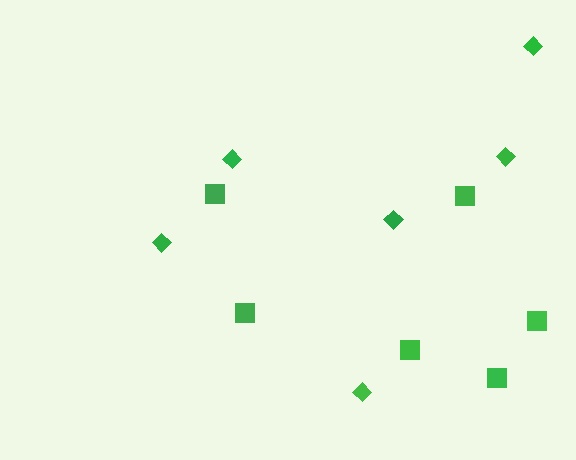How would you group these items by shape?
There are 2 groups: one group of squares (6) and one group of diamonds (6).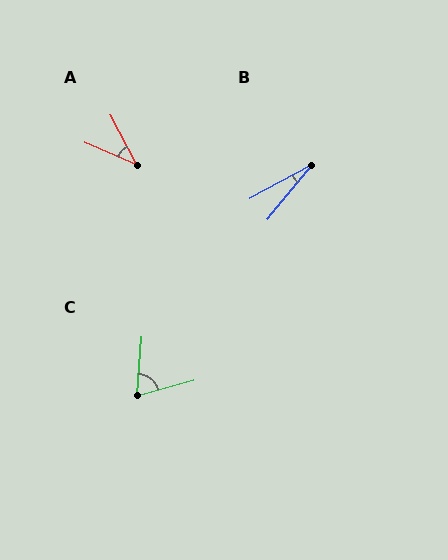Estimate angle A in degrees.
Approximately 40 degrees.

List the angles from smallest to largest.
B (22°), A (40°), C (70°).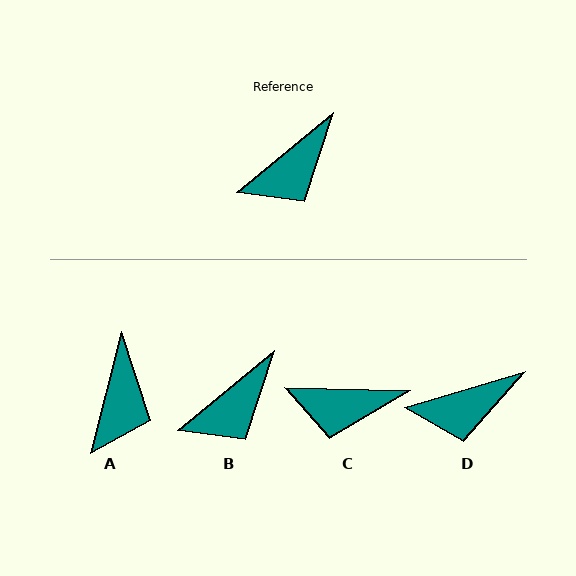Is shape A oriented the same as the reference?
No, it is off by about 36 degrees.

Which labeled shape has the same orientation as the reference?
B.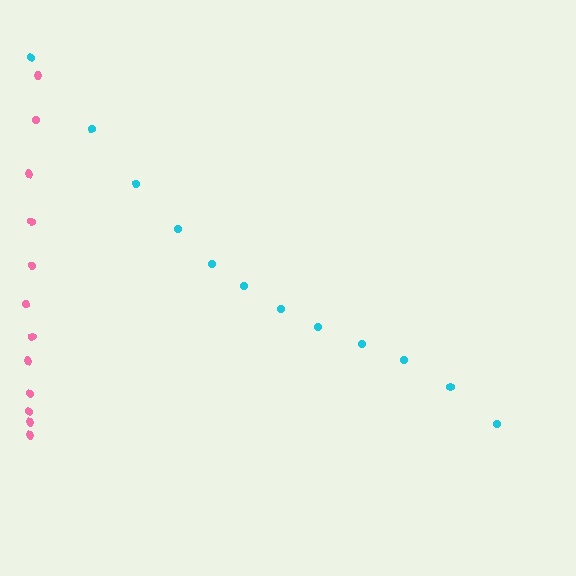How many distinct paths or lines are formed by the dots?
There are 2 distinct paths.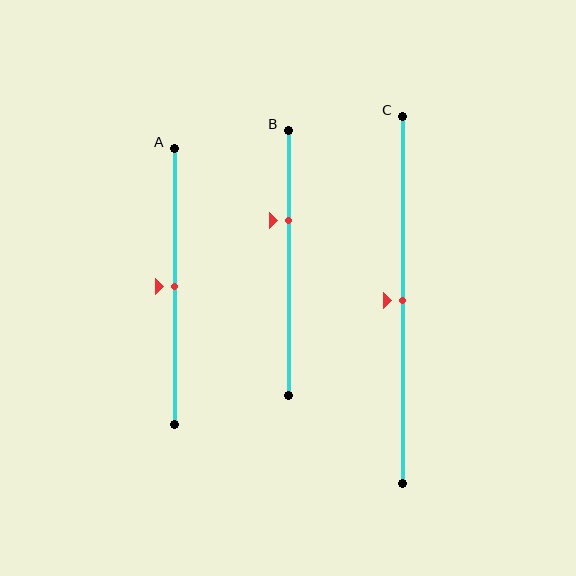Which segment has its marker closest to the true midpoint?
Segment A has its marker closest to the true midpoint.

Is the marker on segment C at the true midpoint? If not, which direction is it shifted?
Yes, the marker on segment C is at the true midpoint.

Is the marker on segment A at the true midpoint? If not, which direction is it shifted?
Yes, the marker on segment A is at the true midpoint.